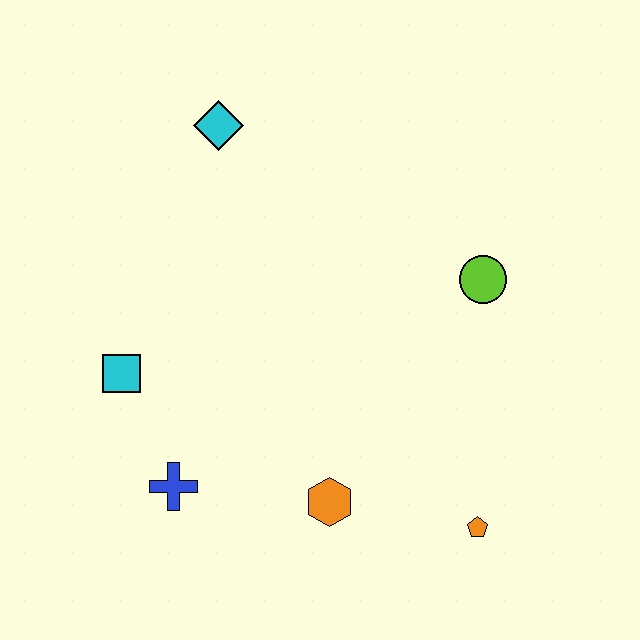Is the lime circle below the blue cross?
No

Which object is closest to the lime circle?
The orange pentagon is closest to the lime circle.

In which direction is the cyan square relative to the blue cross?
The cyan square is above the blue cross.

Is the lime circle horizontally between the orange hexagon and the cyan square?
No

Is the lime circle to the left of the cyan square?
No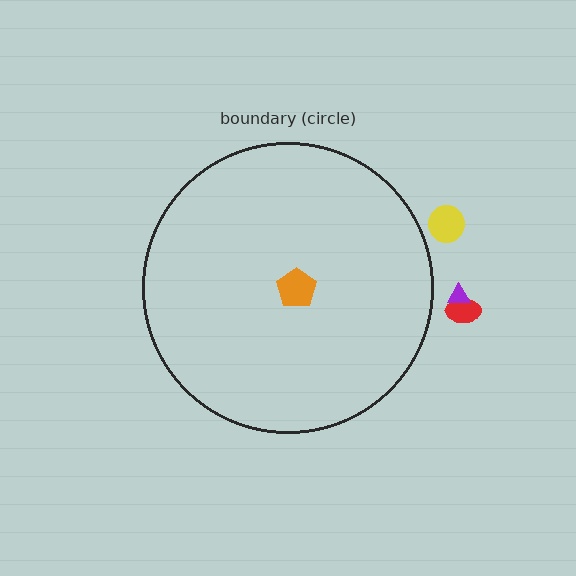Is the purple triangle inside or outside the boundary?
Outside.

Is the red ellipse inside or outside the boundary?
Outside.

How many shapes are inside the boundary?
1 inside, 3 outside.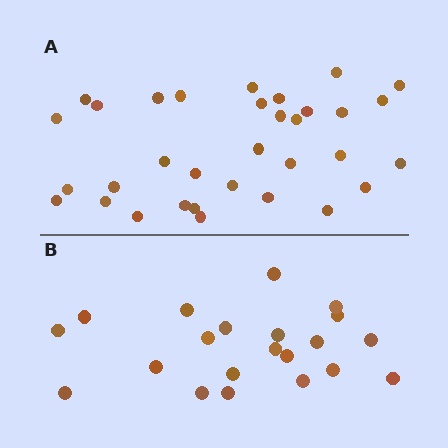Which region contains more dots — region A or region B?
Region A (the top region) has more dots.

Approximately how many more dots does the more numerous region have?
Region A has roughly 12 or so more dots than region B.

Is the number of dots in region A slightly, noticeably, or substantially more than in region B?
Region A has substantially more. The ratio is roughly 1.6 to 1.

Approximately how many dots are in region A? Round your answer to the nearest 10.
About 30 dots. (The exact count is 33, which rounds to 30.)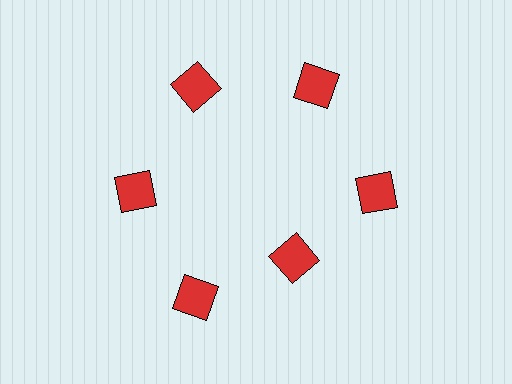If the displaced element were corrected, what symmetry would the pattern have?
It would have 6-fold rotational symmetry — the pattern would map onto itself every 60 degrees.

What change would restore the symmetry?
The symmetry would be restored by moving it outward, back onto the ring so that all 6 squares sit at equal angles and equal distance from the center.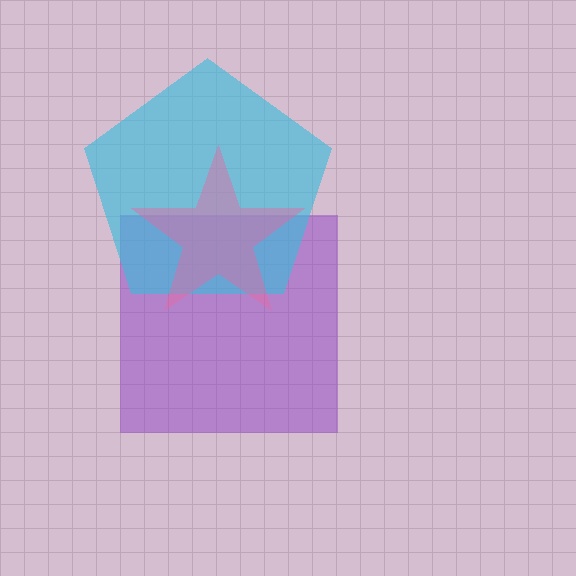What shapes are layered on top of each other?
The layered shapes are: a purple square, a cyan pentagon, a pink star.